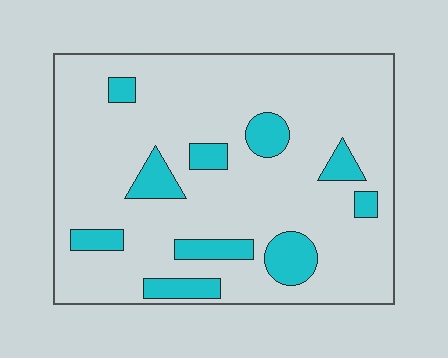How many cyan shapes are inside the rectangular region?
10.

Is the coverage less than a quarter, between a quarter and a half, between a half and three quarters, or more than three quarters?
Less than a quarter.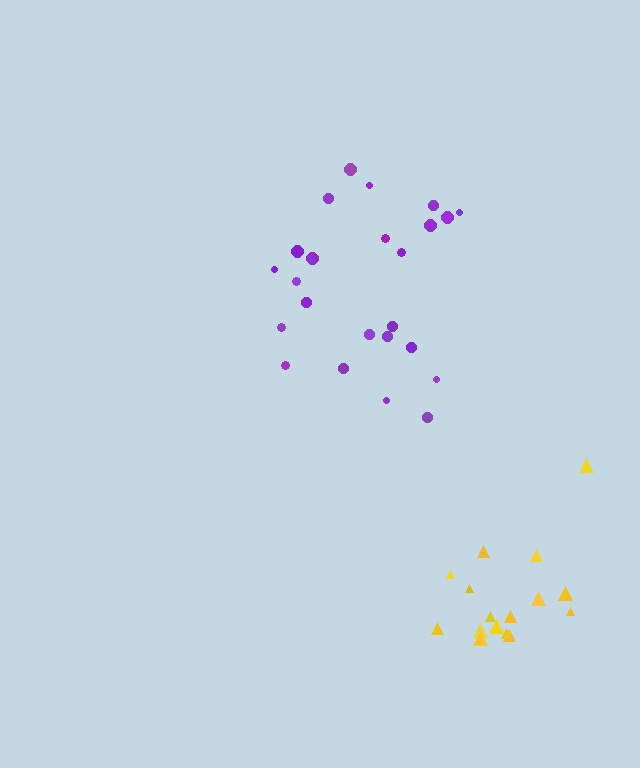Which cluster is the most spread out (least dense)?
Purple.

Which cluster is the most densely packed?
Yellow.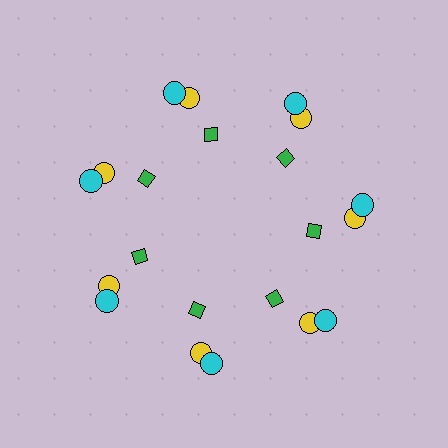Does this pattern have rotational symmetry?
Yes, this pattern has 7-fold rotational symmetry. It looks the same after rotating 51 degrees around the center.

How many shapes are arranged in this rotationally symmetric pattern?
There are 21 shapes, arranged in 7 groups of 3.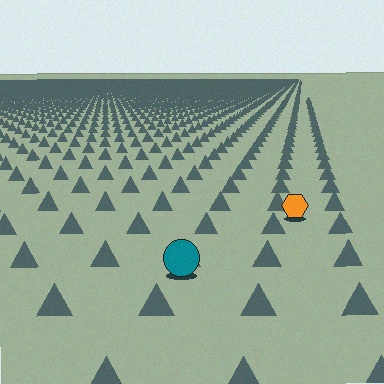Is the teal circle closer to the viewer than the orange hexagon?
Yes. The teal circle is closer — you can tell from the texture gradient: the ground texture is coarser near it.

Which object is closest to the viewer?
The teal circle is closest. The texture marks near it are larger and more spread out.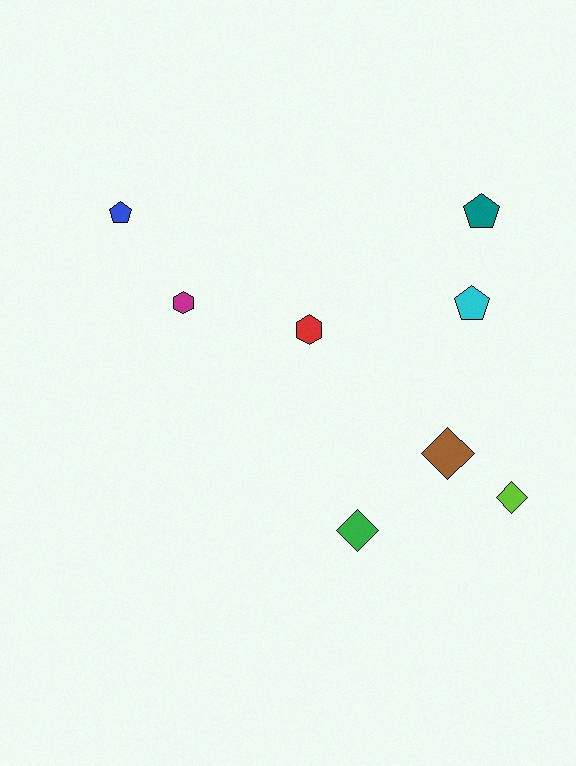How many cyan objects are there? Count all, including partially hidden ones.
There is 1 cyan object.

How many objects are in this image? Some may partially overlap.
There are 8 objects.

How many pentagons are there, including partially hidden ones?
There are 3 pentagons.